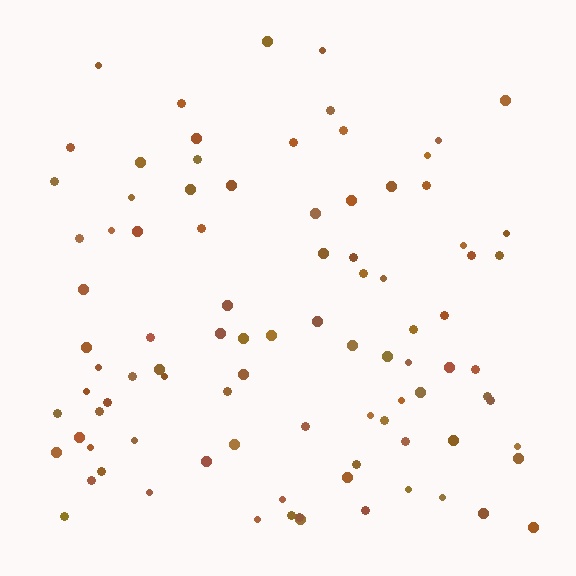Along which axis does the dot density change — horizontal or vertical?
Vertical.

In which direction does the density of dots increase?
From top to bottom, with the bottom side densest.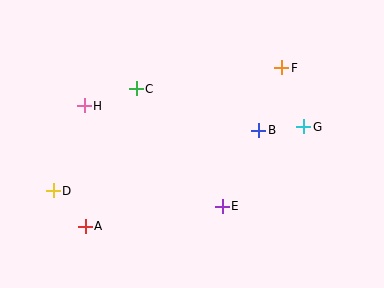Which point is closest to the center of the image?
Point B at (259, 130) is closest to the center.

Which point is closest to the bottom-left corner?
Point A is closest to the bottom-left corner.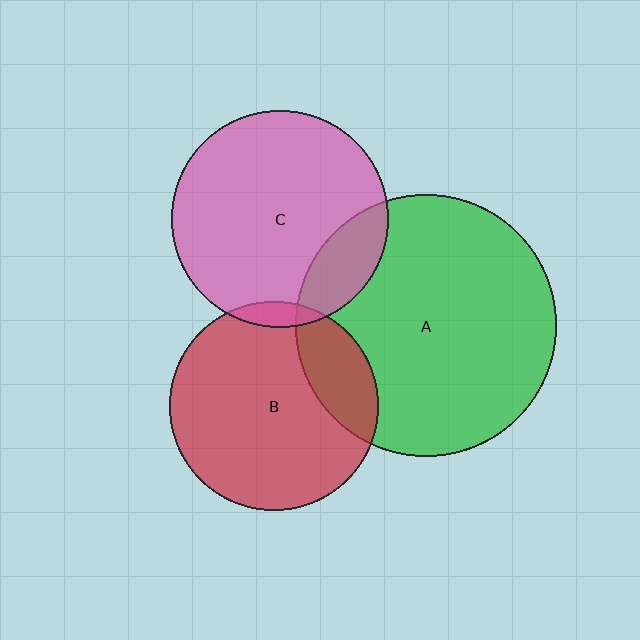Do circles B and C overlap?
Yes.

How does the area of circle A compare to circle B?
Approximately 1.6 times.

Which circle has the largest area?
Circle A (green).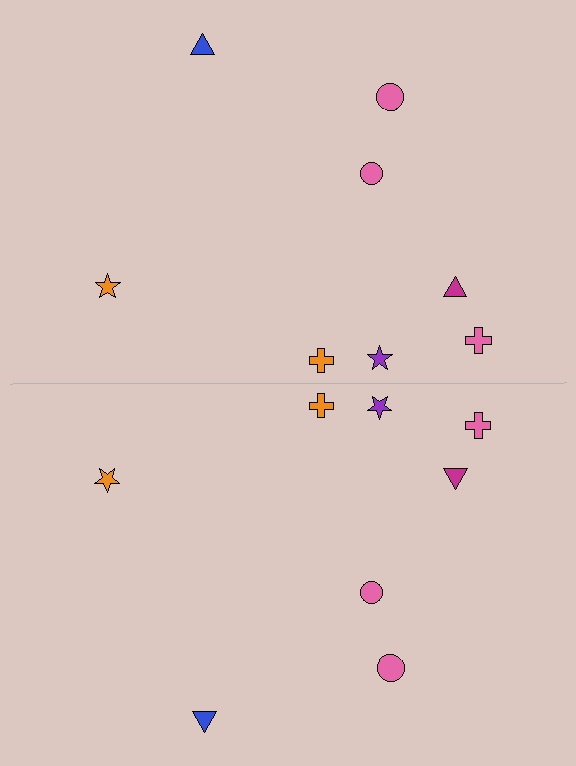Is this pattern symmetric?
Yes, this pattern has bilateral (reflection) symmetry.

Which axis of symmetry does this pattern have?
The pattern has a horizontal axis of symmetry running through the center of the image.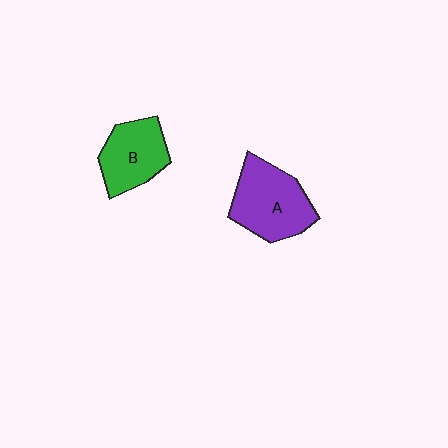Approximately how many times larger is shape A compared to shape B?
Approximately 1.3 times.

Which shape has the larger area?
Shape A (purple).